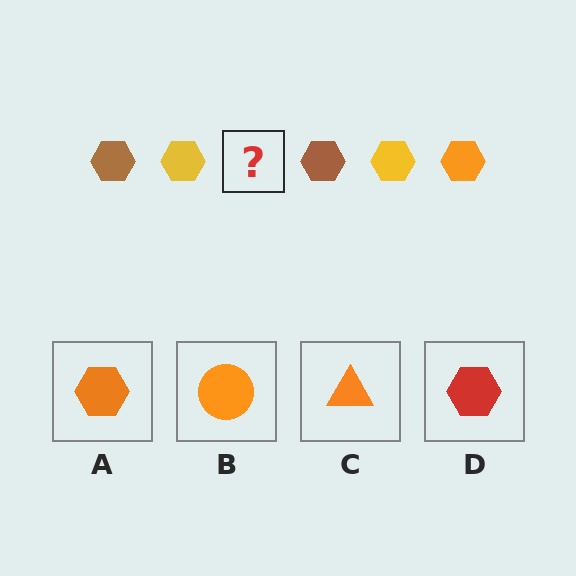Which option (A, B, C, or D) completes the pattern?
A.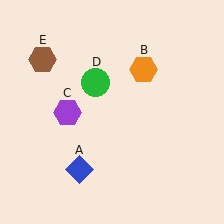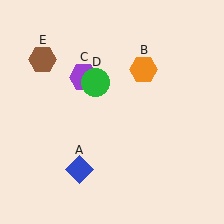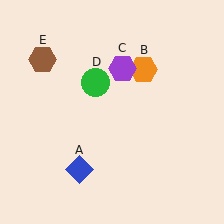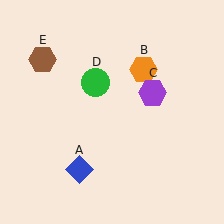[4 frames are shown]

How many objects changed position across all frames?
1 object changed position: purple hexagon (object C).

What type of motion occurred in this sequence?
The purple hexagon (object C) rotated clockwise around the center of the scene.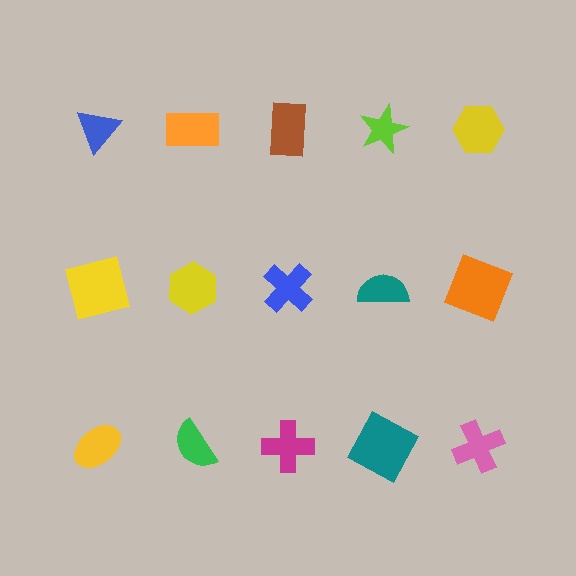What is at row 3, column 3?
A magenta cross.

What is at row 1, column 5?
A yellow hexagon.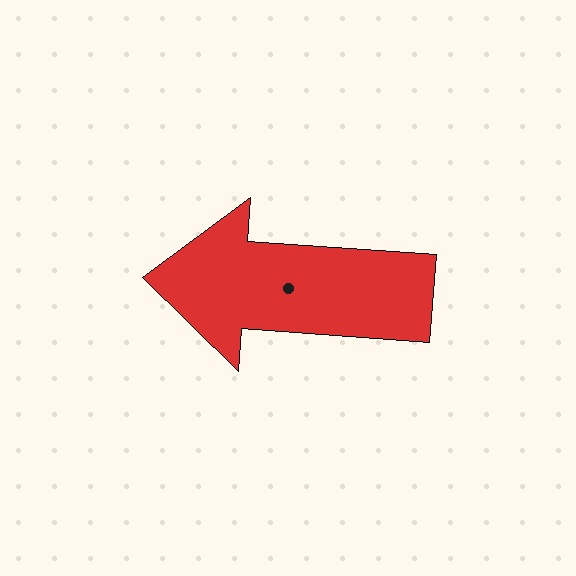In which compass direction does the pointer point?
West.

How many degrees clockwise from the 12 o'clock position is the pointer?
Approximately 274 degrees.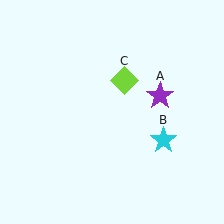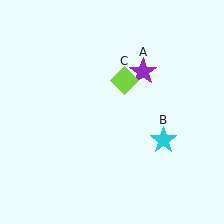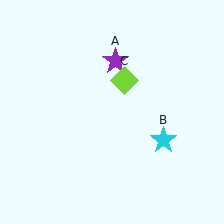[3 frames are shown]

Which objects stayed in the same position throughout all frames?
Cyan star (object B) and lime diamond (object C) remained stationary.